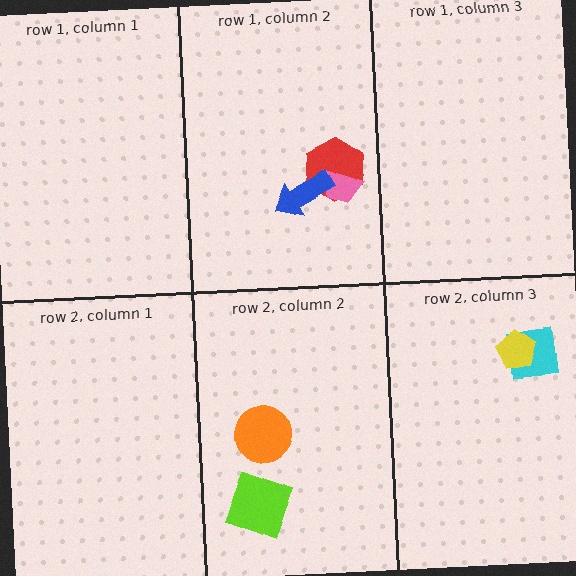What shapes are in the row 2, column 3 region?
The cyan square, the yellow pentagon.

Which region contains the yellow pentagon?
The row 2, column 3 region.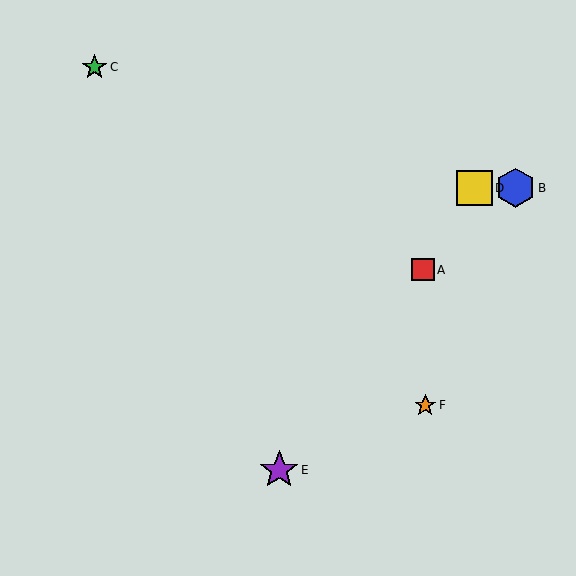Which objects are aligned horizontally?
Objects B, D are aligned horizontally.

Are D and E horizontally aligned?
No, D is at y≈188 and E is at y≈470.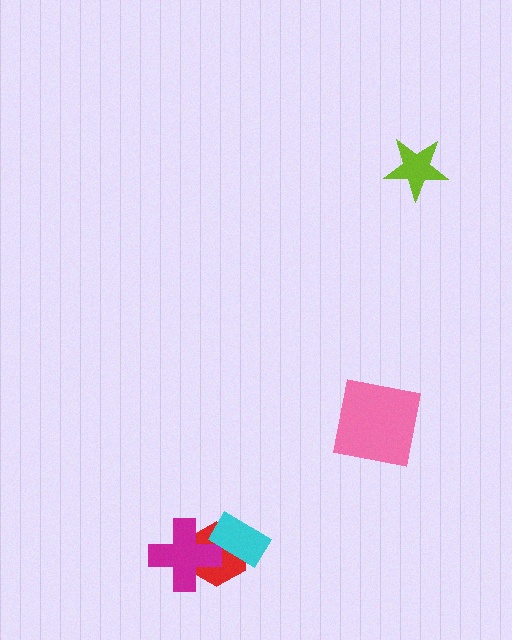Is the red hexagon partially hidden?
Yes, it is partially covered by another shape.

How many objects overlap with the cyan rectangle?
1 object overlaps with the cyan rectangle.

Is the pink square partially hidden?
No, no other shape covers it.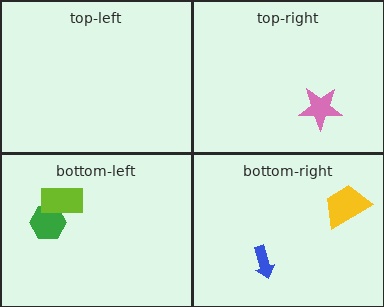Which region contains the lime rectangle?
The bottom-left region.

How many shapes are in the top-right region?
1.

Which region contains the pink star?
The top-right region.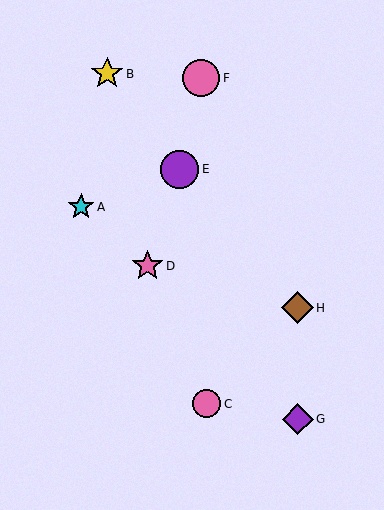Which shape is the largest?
The purple circle (labeled E) is the largest.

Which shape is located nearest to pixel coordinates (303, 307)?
The brown diamond (labeled H) at (297, 308) is nearest to that location.